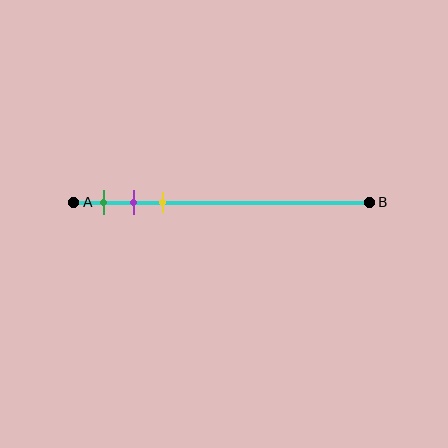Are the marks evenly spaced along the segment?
Yes, the marks are approximately evenly spaced.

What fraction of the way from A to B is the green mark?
The green mark is approximately 10% (0.1) of the way from A to B.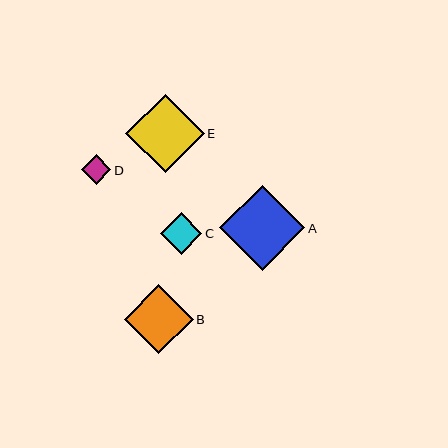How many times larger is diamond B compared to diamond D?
Diamond B is approximately 2.4 times the size of diamond D.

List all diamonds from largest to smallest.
From largest to smallest: A, E, B, C, D.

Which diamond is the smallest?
Diamond D is the smallest with a size of approximately 29 pixels.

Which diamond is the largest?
Diamond A is the largest with a size of approximately 85 pixels.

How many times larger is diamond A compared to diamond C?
Diamond A is approximately 2.0 times the size of diamond C.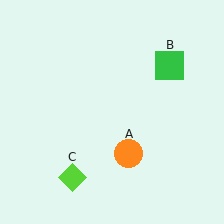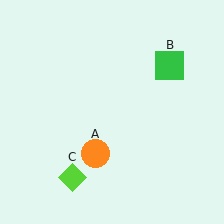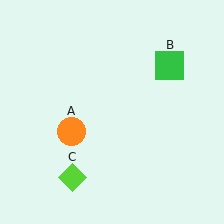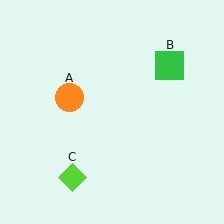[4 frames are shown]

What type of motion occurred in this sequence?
The orange circle (object A) rotated clockwise around the center of the scene.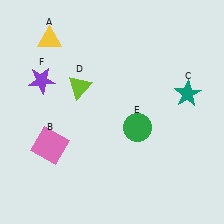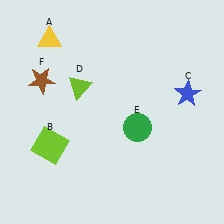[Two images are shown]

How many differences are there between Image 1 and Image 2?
There are 3 differences between the two images.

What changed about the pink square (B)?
In Image 1, B is pink. In Image 2, it changed to lime.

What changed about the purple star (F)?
In Image 1, F is purple. In Image 2, it changed to brown.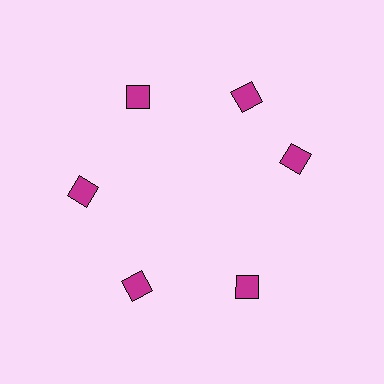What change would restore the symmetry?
The symmetry would be restored by rotating it back into even spacing with its neighbors so that all 6 diamonds sit at equal angles and equal distance from the center.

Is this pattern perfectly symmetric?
No. The 6 magenta diamonds are arranged in a ring, but one element near the 3 o'clock position is rotated out of alignment along the ring, breaking the 6-fold rotational symmetry.